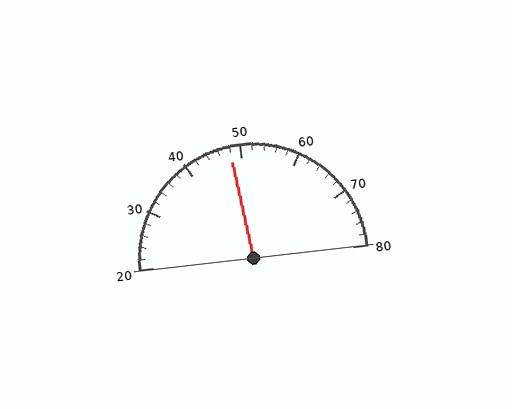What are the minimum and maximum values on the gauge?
The gauge ranges from 20 to 80.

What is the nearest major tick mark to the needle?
The nearest major tick mark is 50.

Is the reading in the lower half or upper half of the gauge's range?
The reading is in the lower half of the range (20 to 80).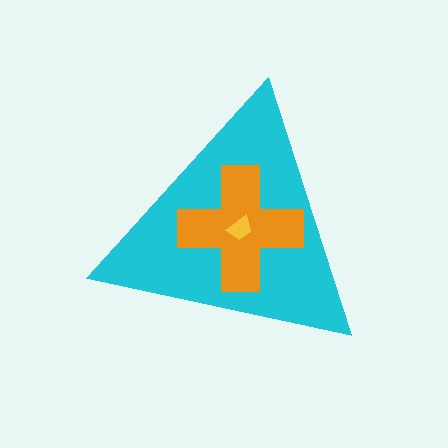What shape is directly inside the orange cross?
The yellow trapezoid.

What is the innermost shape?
The yellow trapezoid.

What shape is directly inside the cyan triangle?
The orange cross.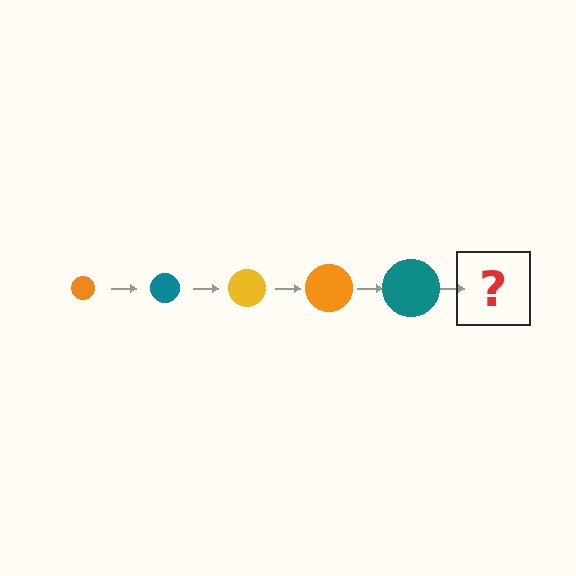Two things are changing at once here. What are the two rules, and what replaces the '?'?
The two rules are that the circle grows larger each step and the color cycles through orange, teal, and yellow. The '?' should be a yellow circle, larger than the previous one.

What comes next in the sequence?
The next element should be a yellow circle, larger than the previous one.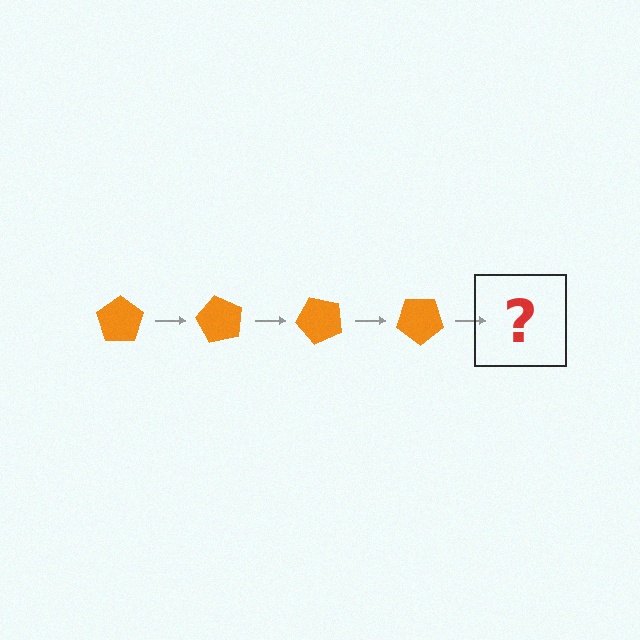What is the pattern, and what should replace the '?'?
The pattern is that the pentagon rotates 60 degrees each step. The '?' should be an orange pentagon rotated 240 degrees.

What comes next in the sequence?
The next element should be an orange pentagon rotated 240 degrees.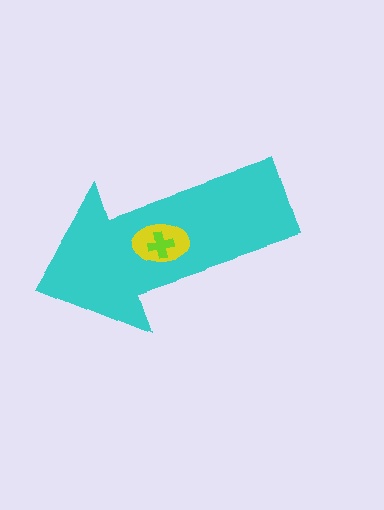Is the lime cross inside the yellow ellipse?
Yes.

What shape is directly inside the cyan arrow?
The yellow ellipse.